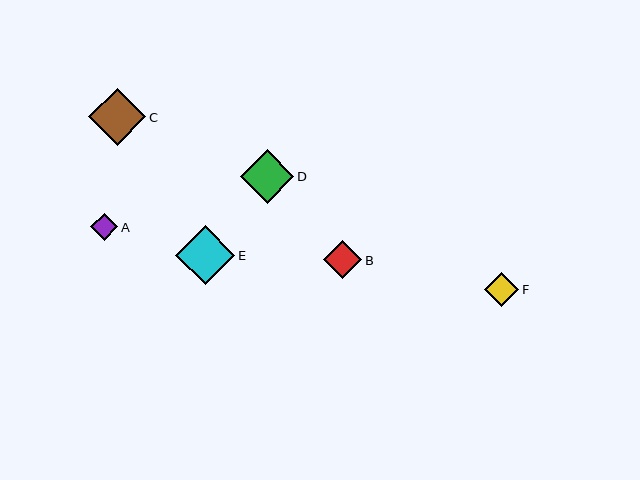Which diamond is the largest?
Diamond E is the largest with a size of approximately 59 pixels.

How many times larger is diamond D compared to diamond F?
Diamond D is approximately 1.6 times the size of diamond F.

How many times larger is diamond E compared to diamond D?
Diamond E is approximately 1.1 times the size of diamond D.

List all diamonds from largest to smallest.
From largest to smallest: E, C, D, B, F, A.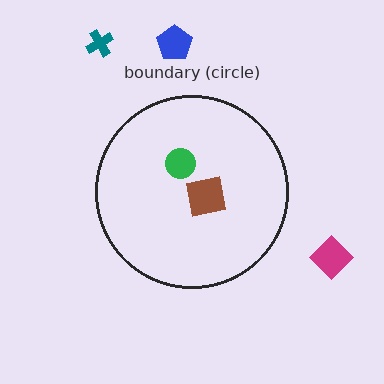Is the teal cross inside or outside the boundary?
Outside.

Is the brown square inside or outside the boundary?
Inside.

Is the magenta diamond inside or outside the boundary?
Outside.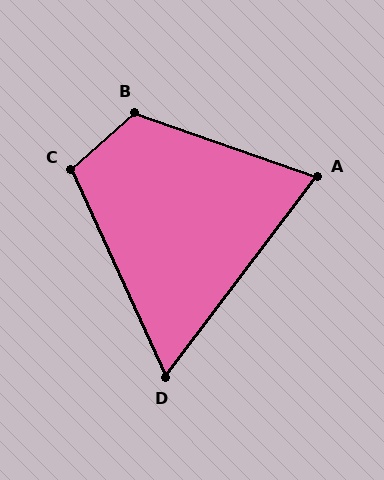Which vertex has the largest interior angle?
B, at approximately 119 degrees.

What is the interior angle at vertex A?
Approximately 72 degrees (acute).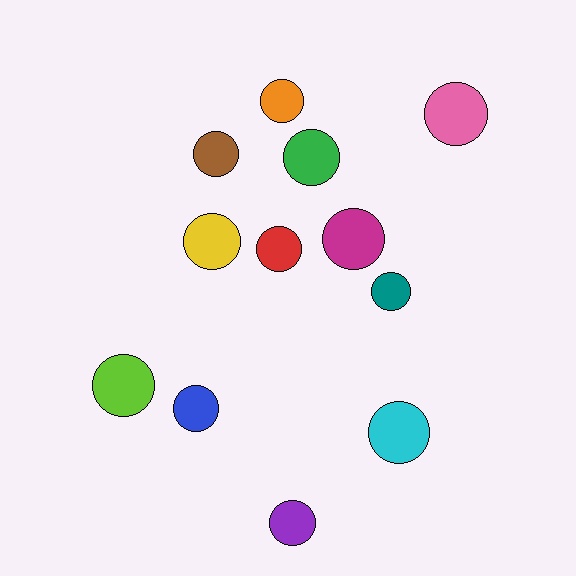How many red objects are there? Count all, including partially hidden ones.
There is 1 red object.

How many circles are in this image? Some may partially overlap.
There are 12 circles.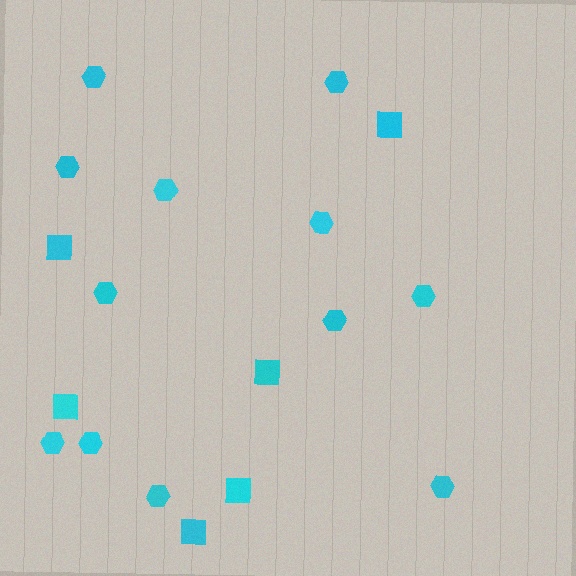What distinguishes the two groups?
There are 2 groups: one group of hexagons (12) and one group of squares (6).